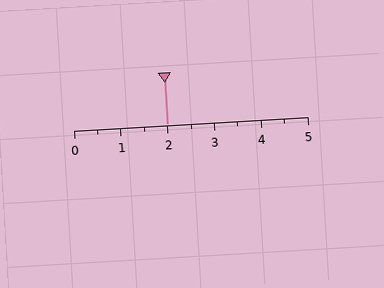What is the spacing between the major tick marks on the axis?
The major ticks are spaced 1 apart.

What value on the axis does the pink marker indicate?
The marker indicates approximately 2.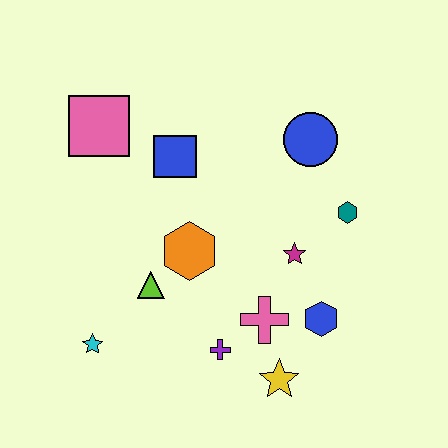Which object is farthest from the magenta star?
The pink square is farthest from the magenta star.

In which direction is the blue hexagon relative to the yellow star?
The blue hexagon is above the yellow star.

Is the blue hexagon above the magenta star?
No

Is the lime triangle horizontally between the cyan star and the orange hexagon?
Yes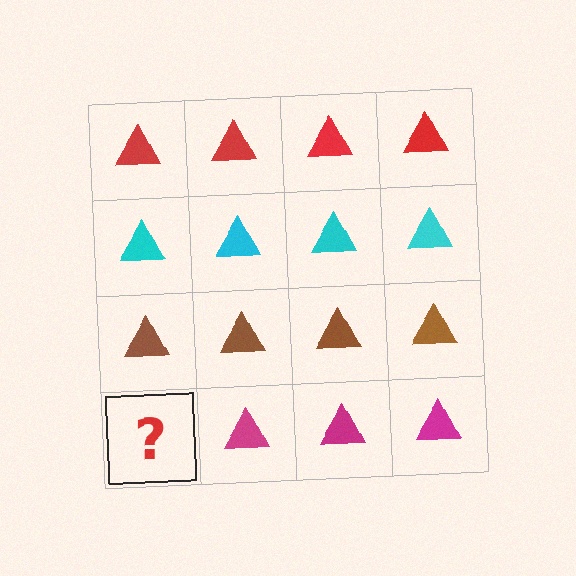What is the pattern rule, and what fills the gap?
The rule is that each row has a consistent color. The gap should be filled with a magenta triangle.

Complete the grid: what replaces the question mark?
The question mark should be replaced with a magenta triangle.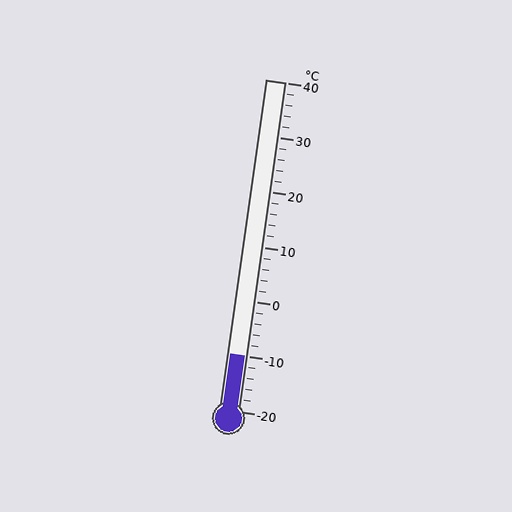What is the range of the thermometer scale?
The thermometer scale ranges from -20°C to 40°C.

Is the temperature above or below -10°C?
The temperature is at -10°C.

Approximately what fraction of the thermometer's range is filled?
The thermometer is filled to approximately 15% of its range.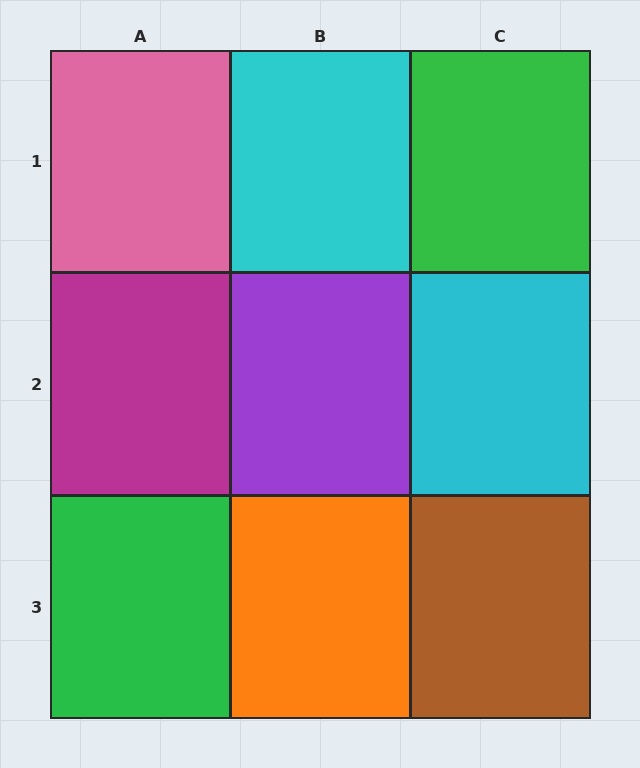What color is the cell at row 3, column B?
Orange.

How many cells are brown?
1 cell is brown.